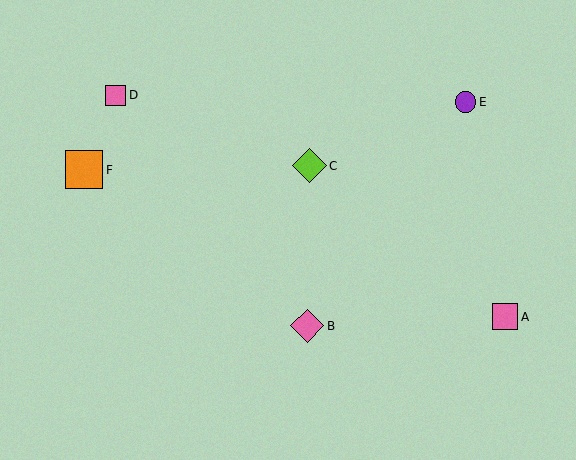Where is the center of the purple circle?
The center of the purple circle is at (465, 102).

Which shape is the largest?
The orange square (labeled F) is the largest.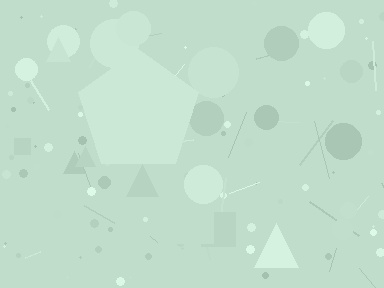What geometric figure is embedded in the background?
A pentagon is embedded in the background.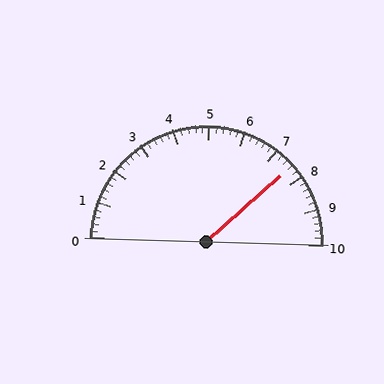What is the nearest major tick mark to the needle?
The nearest major tick mark is 8.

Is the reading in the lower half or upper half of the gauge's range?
The reading is in the upper half of the range (0 to 10).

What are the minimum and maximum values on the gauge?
The gauge ranges from 0 to 10.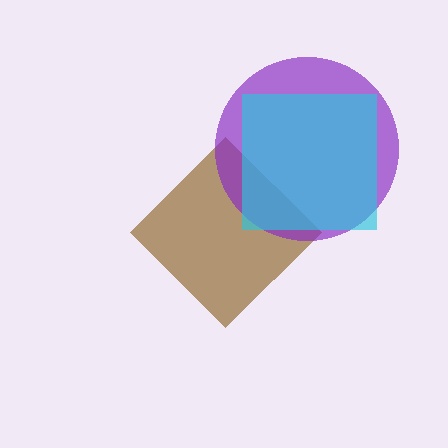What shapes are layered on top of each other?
The layered shapes are: a brown diamond, a purple circle, a cyan square.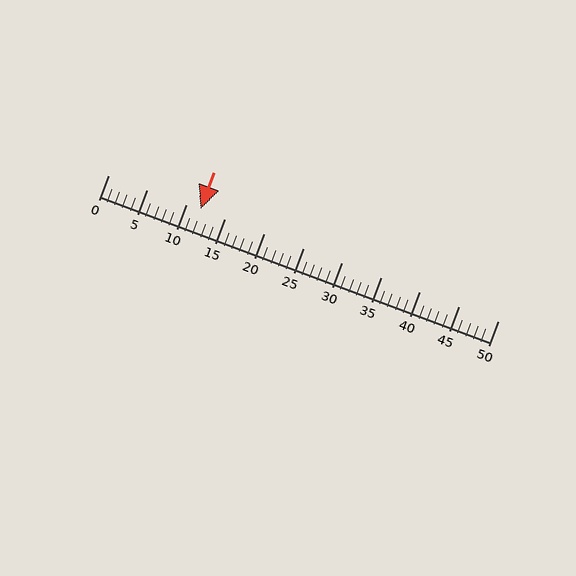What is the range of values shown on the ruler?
The ruler shows values from 0 to 50.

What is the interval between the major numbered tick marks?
The major tick marks are spaced 5 units apart.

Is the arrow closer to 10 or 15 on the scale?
The arrow is closer to 10.